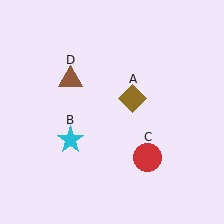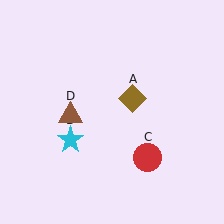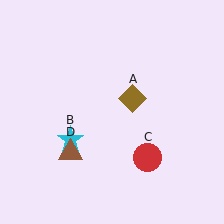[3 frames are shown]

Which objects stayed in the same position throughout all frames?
Brown diamond (object A) and cyan star (object B) and red circle (object C) remained stationary.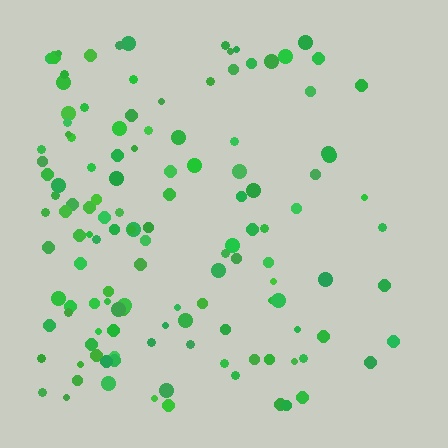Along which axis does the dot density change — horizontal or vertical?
Horizontal.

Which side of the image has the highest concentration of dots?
The left.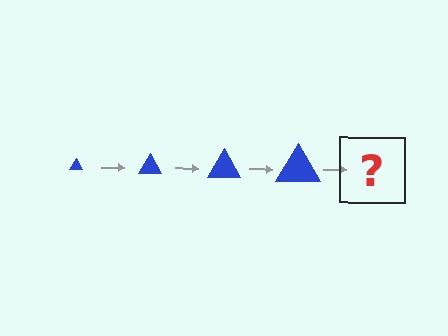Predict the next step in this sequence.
The next step is a blue triangle, larger than the previous one.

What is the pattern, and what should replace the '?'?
The pattern is that the triangle gets progressively larger each step. The '?' should be a blue triangle, larger than the previous one.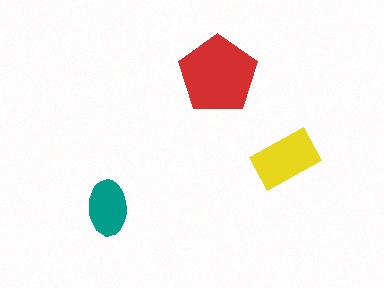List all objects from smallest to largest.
The teal ellipse, the yellow rectangle, the red pentagon.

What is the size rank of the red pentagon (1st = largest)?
1st.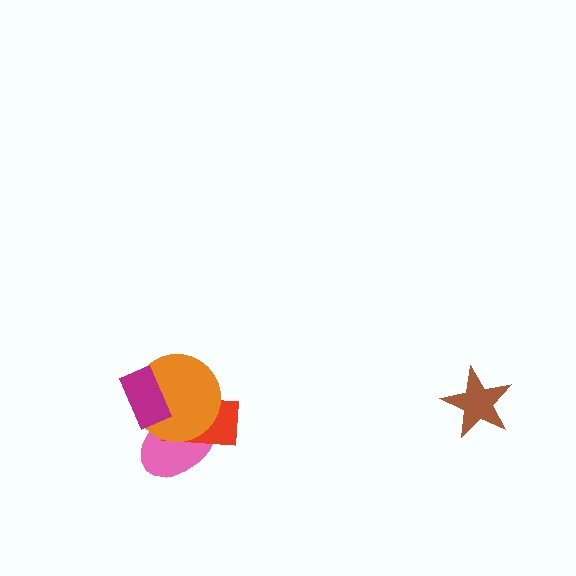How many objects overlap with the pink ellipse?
3 objects overlap with the pink ellipse.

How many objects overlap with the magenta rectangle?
2 objects overlap with the magenta rectangle.